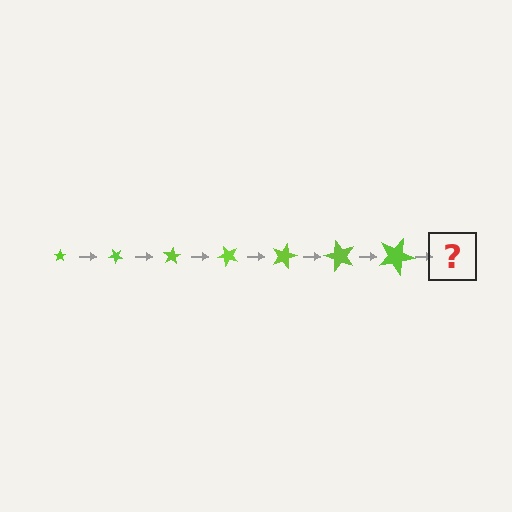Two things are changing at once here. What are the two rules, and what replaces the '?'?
The two rules are that the star grows larger each step and it rotates 40 degrees each step. The '?' should be a star, larger than the previous one and rotated 280 degrees from the start.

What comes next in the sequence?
The next element should be a star, larger than the previous one and rotated 280 degrees from the start.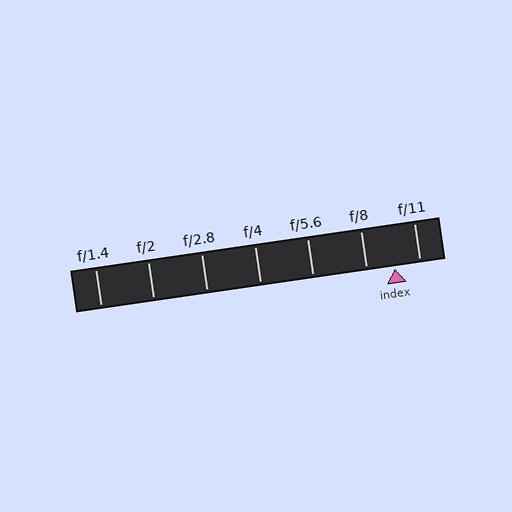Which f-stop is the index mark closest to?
The index mark is closest to f/11.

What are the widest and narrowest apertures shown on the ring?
The widest aperture shown is f/1.4 and the narrowest is f/11.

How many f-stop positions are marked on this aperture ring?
There are 7 f-stop positions marked.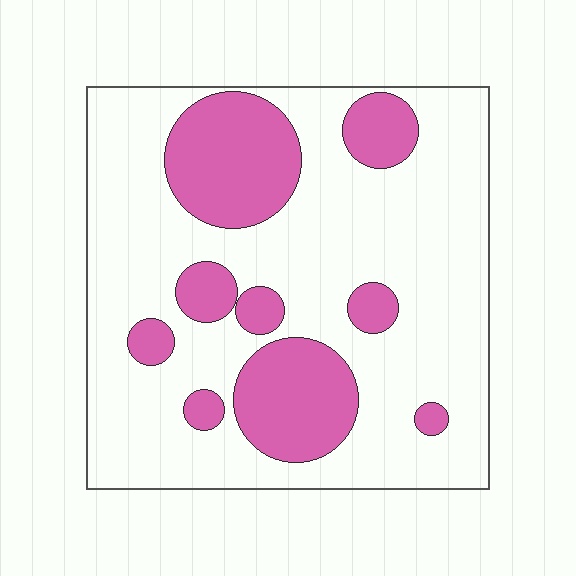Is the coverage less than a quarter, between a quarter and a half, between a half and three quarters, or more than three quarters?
Between a quarter and a half.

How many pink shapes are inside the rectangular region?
9.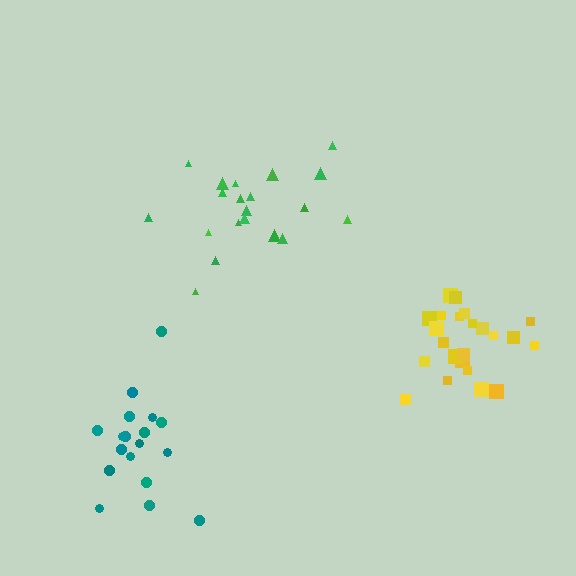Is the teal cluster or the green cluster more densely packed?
Teal.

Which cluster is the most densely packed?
Yellow.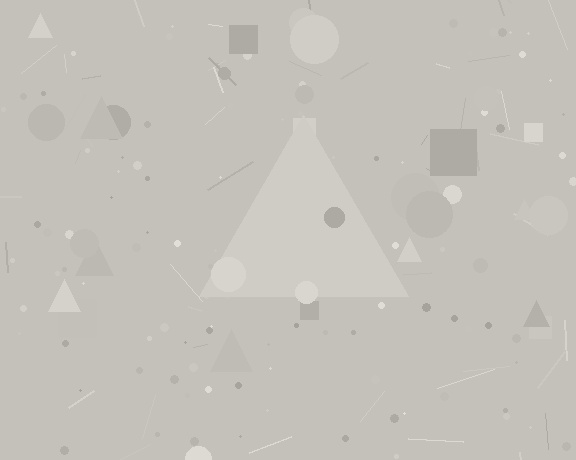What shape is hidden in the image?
A triangle is hidden in the image.